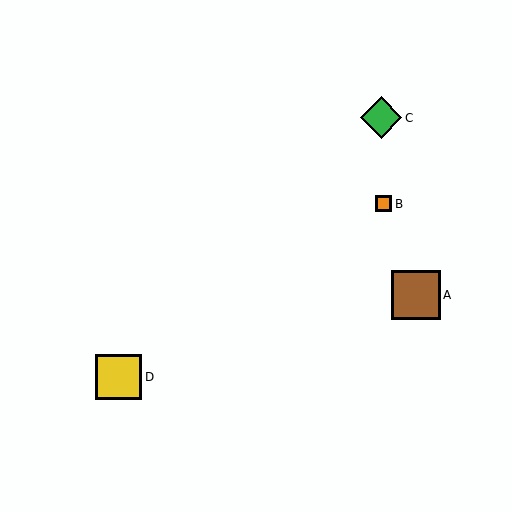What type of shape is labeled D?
Shape D is a yellow square.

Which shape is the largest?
The brown square (labeled A) is the largest.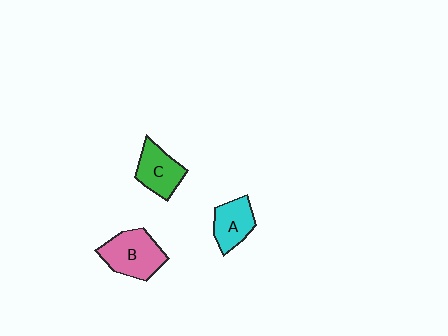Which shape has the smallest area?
Shape A (cyan).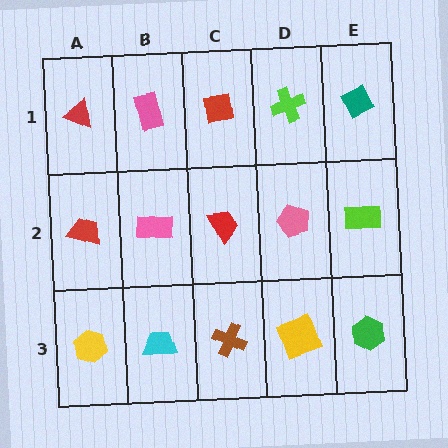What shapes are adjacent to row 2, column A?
A red triangle (row 1, column A), a yellow hexagon (row 3, column A), a pink rectangle (row 2, column B).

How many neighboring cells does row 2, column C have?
4.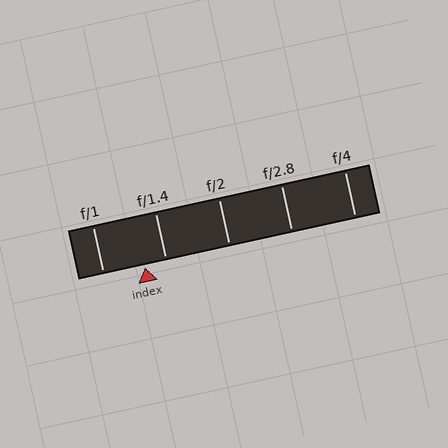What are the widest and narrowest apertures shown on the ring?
The widest aperture shown is f/1 and the narrowest is f/4.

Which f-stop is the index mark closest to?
The index mark is closest to f/1.4.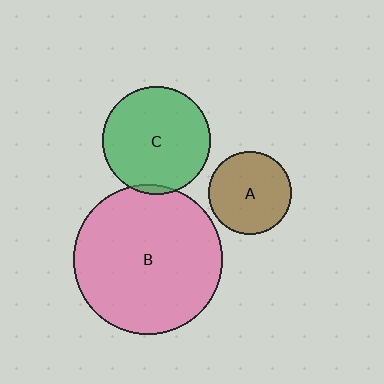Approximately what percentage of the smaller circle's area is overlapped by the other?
Approximately 5%.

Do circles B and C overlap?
Yes.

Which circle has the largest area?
Circle B (pink).